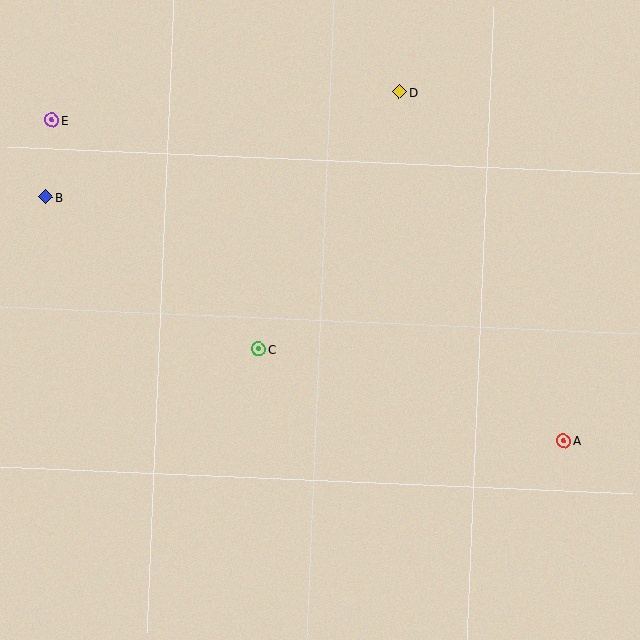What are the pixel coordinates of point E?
Point E is at (52, 120).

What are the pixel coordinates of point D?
Point D is at (399, 92).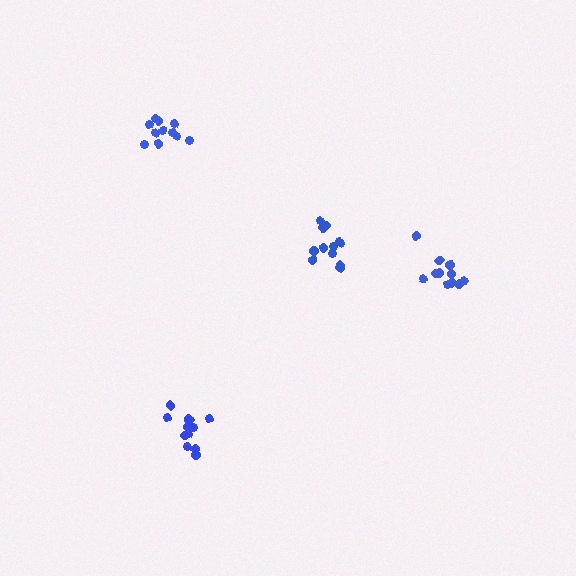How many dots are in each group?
Group 1: 11 dots, Group 2: 12 dots, Group 3: 12 dots, Group 4: 11 dots (46 total).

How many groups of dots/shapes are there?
There are 4 groups.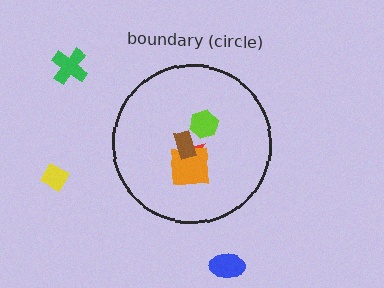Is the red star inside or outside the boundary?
Inside.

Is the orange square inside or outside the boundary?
Inside.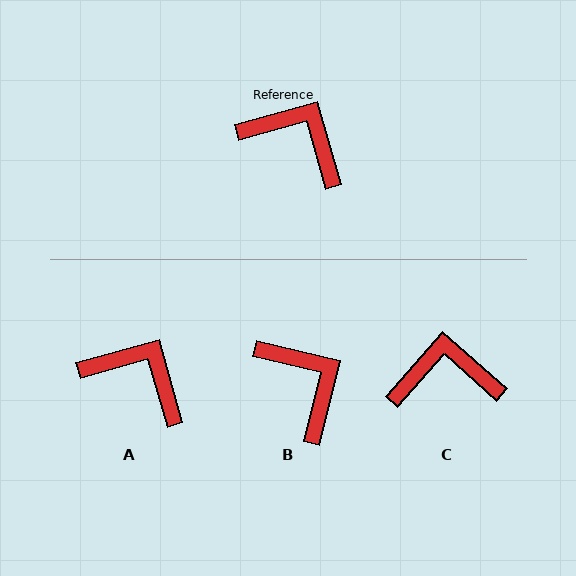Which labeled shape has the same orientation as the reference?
A.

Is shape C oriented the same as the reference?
No, it is off by about 33 degrees.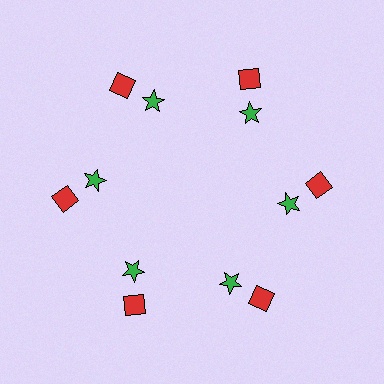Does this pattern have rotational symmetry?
Yes, this pattern has 6-fold rotational symmetry. It looks the same after rotating 60 degrees around the center.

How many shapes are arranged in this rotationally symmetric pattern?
There are 12 shapes, arranged in 6 groups of 2.